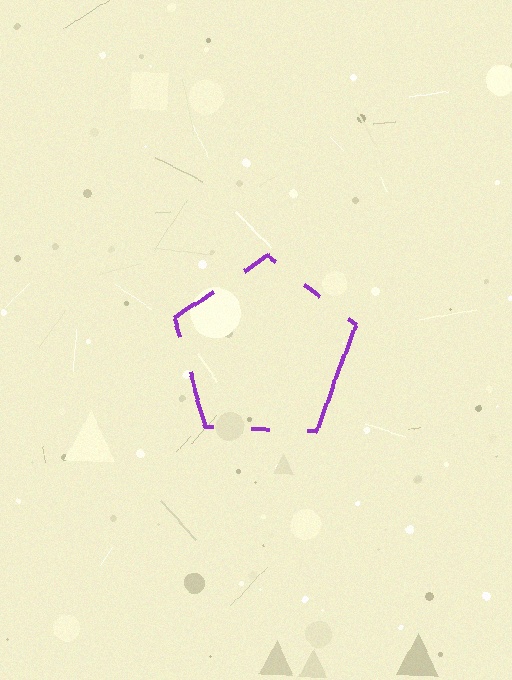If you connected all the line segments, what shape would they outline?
They would outline a pentagon.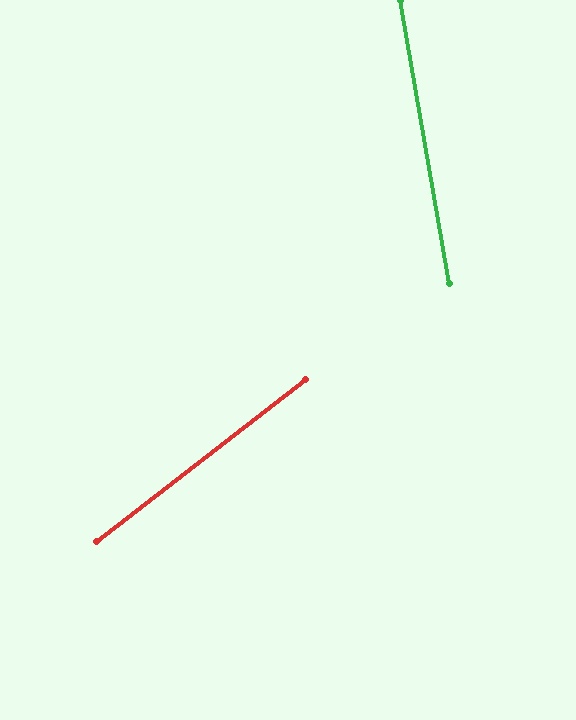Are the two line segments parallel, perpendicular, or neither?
Neither parallel nor perpendicular — they differ by about 62°.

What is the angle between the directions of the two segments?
Approximately 62 degrees.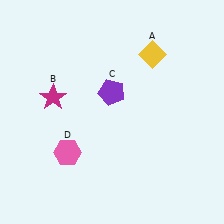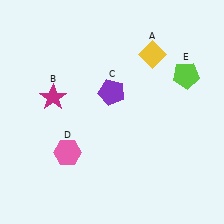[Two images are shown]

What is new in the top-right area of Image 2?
A lime pentagon (E) was added in the top-right area of Image 2.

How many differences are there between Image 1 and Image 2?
There is 1 difference between the two images.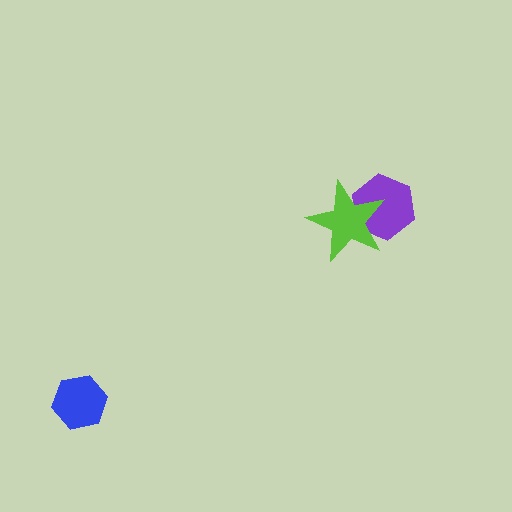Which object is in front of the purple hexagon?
The lime star is in front of the purple hexagon.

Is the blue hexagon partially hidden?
No, no other shape covers it.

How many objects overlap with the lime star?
1 object overlaps with the lime star.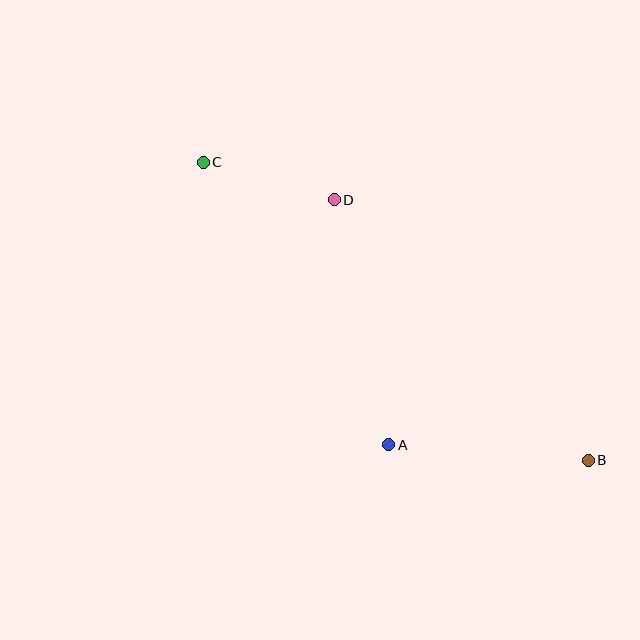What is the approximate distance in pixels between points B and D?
The distance between B and D is approximately 364 pixels.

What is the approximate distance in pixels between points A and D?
The distance between A and D is approximately 251 pixels.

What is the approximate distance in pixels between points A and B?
The distance between A and B is approximately 200 pixels.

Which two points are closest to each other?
Points C and D are closest to each other.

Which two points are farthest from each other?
Points B and C are farthest from each other.